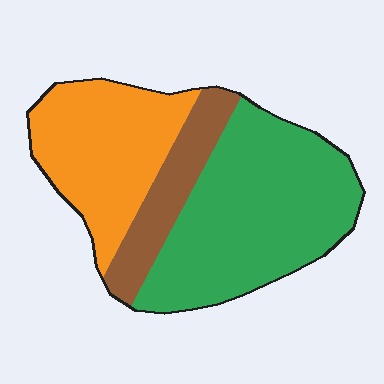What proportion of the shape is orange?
Orange takes up about one third (1/3) of the shape.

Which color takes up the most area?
Green, at roughly 50%.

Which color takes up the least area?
Brown, at roughly 15%.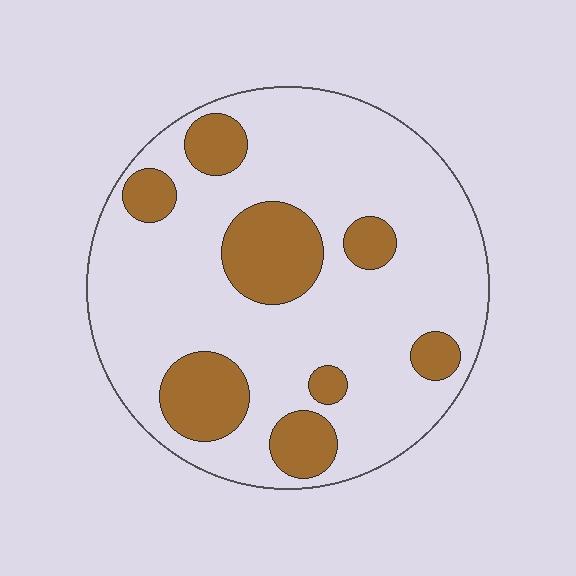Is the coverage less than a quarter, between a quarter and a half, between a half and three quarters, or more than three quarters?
Less than a quarter.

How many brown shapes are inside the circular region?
8.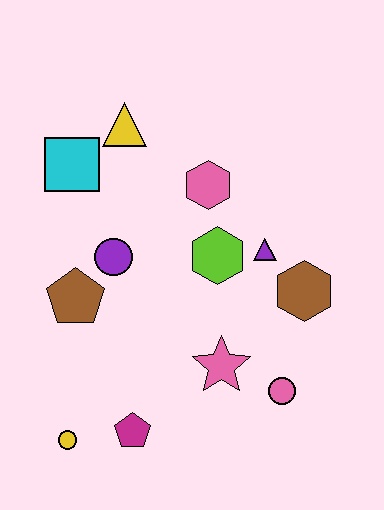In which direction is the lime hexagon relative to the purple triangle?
The lime hexagon is to the left of the purple triangle.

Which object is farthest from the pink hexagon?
The yellow circle is farthest from the pink hexagon.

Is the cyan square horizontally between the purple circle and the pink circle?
No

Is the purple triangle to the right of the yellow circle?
Yes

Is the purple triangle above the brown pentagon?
Yes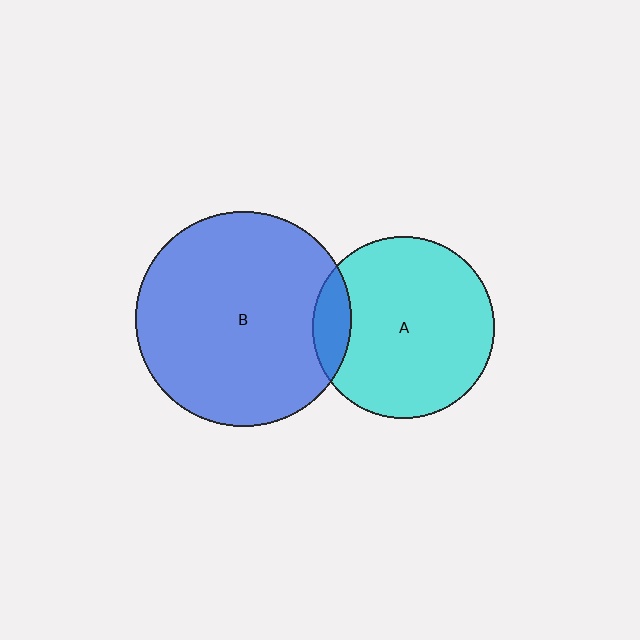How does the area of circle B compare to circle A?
Approximately 1.4 times.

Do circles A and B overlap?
Yes.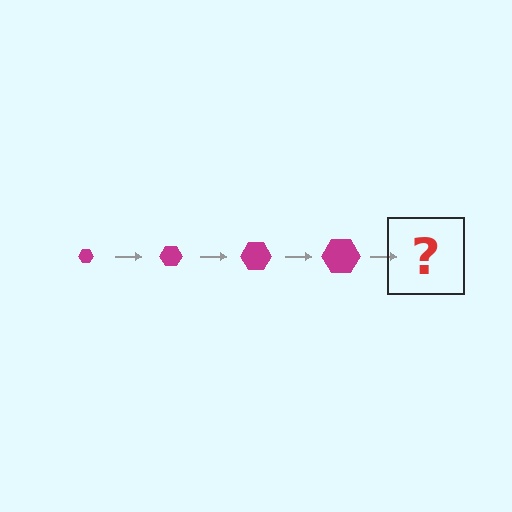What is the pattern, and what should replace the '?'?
The pattern is that the hexagon gets progressively larger each step. The '?' should be a magenta hexagon, larger than the previous one.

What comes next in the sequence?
The next element should be a magenta hexagon, larger than the previous one.